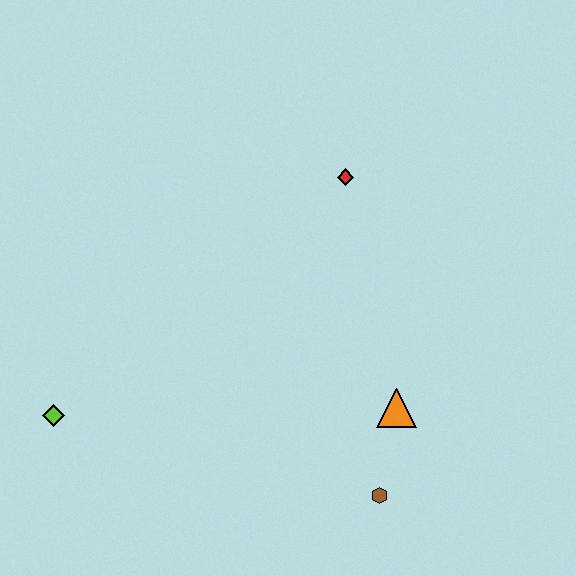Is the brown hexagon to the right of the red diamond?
Yes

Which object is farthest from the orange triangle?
The lime diamond is farthest from the orange triangle.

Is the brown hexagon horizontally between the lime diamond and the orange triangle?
Yes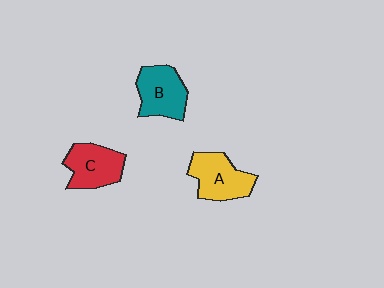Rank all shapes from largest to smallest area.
From largest to smallest: A (yellow), B (teal), C (red).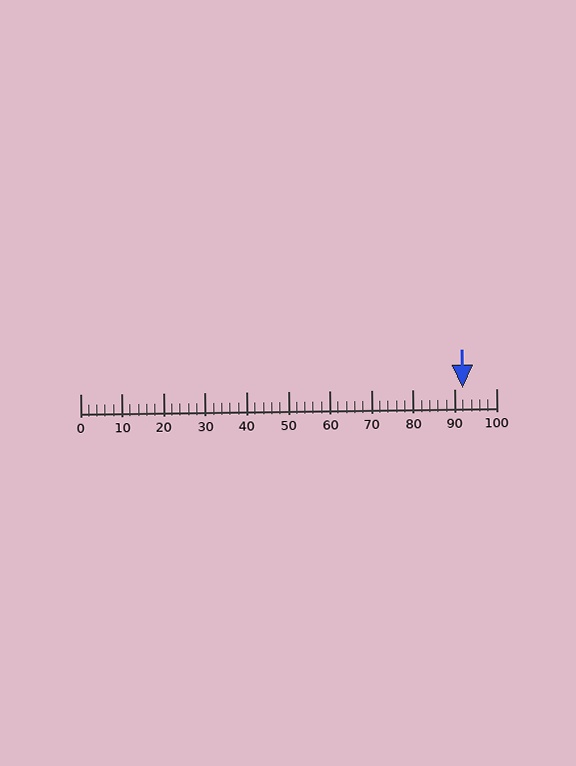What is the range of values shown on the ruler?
The ruler shows values from 0 to 100.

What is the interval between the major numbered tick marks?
The major tick marks are spaced 10 units apart.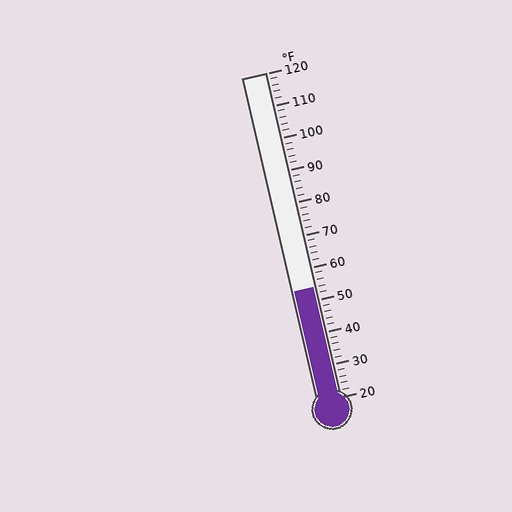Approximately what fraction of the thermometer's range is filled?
The thermometer is filled to approximately 35% of its range.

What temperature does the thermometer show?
The thermometer shows approximately 54°F.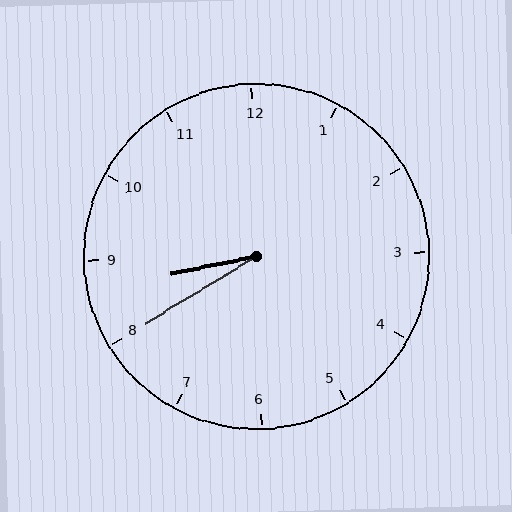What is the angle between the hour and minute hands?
Approximately 20 degrees.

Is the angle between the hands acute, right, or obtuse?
It is acute.